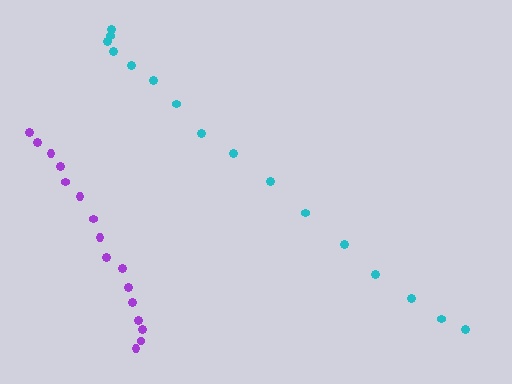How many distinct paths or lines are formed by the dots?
There are 2 distinct paths.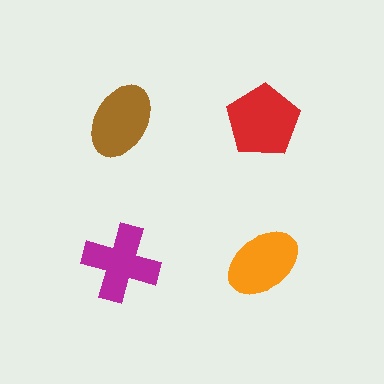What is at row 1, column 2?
A red pentagon.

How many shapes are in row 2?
2 shapes.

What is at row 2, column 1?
A magenta cross.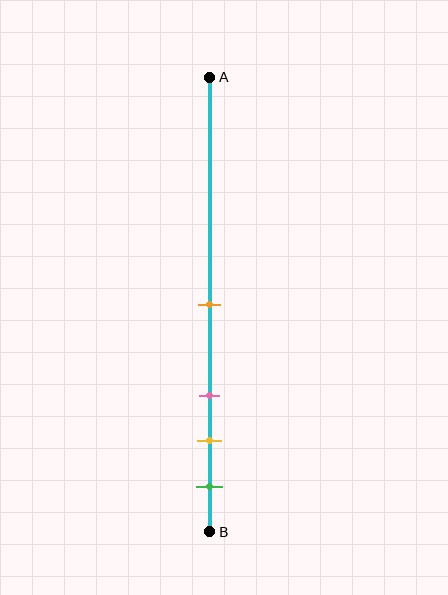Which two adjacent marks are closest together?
The yellow and green marks are the closest adjacent pair.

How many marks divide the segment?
There are 4 marks dividing the segment.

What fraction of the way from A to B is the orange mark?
The orange mark is approximately 50% (0.5) of the way from A to B.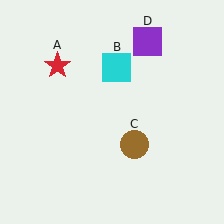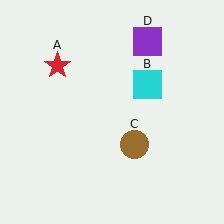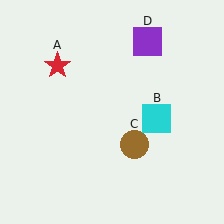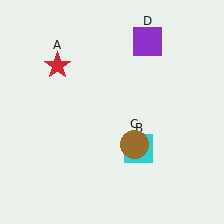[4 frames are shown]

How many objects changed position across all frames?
1 object changed position: cyan square (object B).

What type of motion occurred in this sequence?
The cyan square (object B) rotated clockwise around the center of the scene.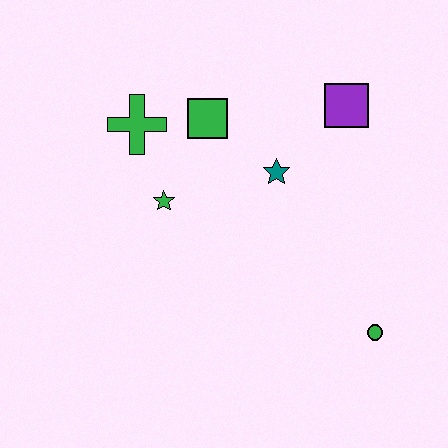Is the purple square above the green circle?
Yes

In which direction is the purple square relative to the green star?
The purple square is to the right of the green star.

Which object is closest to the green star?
The green cross is closest to the green star.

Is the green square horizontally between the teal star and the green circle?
No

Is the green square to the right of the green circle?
No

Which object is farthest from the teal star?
The green circle is farthest from the teal star.